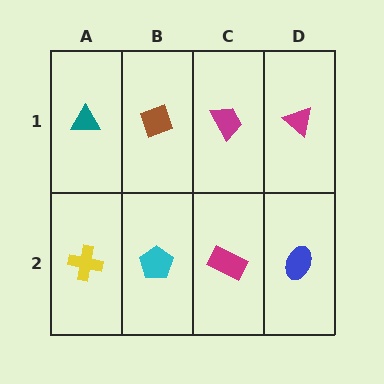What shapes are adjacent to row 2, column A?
A teal triangle (row 1, column A), a cyan pentagon (row 2, column B).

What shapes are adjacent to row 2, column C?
A magenta trapezoid (row 1, column C), a cyan pentagon (row 2, column B), a blue ellipse (row 2, column D).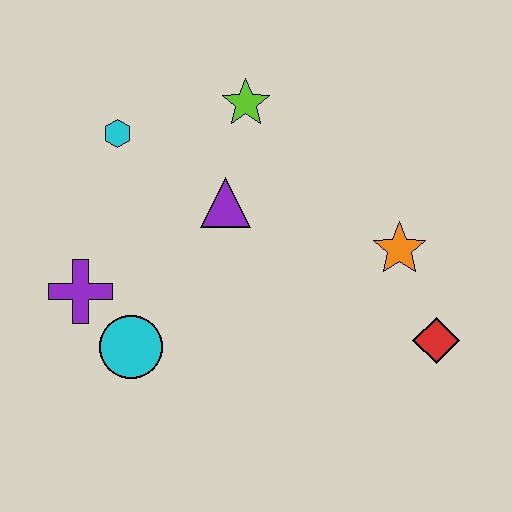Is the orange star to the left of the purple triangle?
No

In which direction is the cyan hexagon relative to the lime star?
The cyan hexagon is to the left of the lime star.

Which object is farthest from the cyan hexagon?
The red diamond is farthest from the cyan hexagon.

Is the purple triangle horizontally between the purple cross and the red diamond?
Yes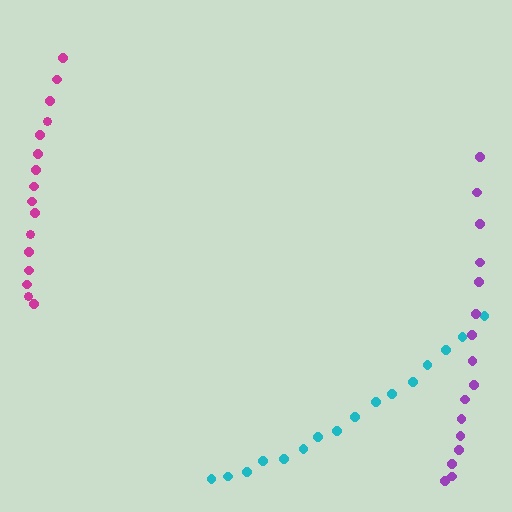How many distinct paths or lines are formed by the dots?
There are 3 distinct paths.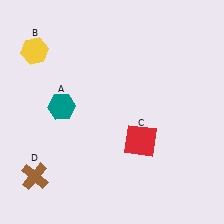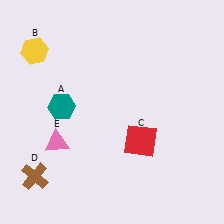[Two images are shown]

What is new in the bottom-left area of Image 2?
A pink triangle (E) was added in the bottom-left area of Image 2.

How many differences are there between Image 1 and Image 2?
There is 1 difference between the two images.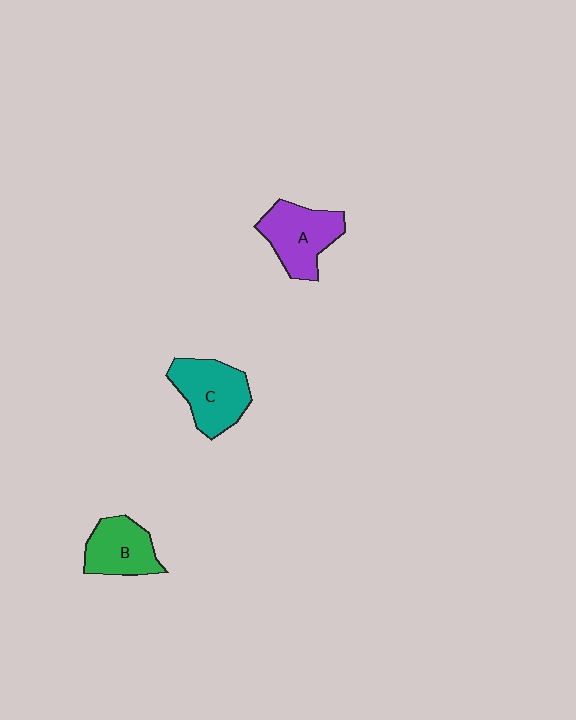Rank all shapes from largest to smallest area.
From largest to smallest: C (teal), A (purple), B (green).